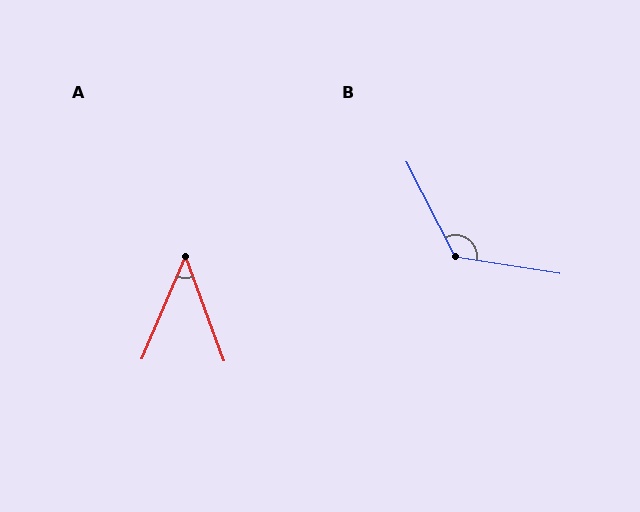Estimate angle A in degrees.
Approximately 43 degrees.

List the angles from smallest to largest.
A (43°), B (126°).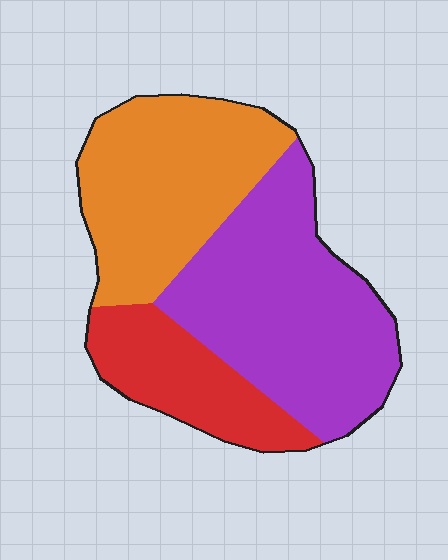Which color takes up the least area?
Red, at roughly 20%.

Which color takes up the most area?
Purple, at roughly 45%.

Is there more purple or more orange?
Purple.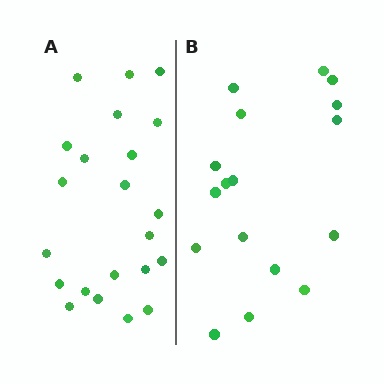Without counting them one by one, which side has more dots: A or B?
Region A (the left region) has more dots.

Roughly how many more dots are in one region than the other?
Region A has about 5 more dots than region B.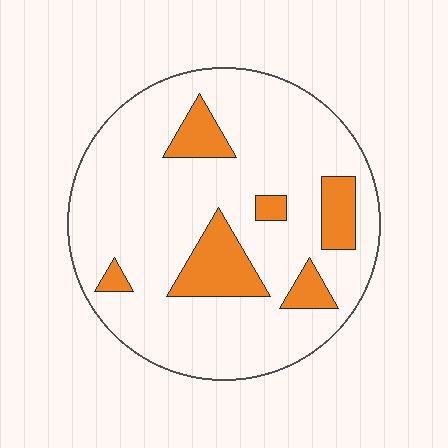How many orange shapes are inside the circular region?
6.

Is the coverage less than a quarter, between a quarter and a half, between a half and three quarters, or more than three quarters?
Less than a quarter.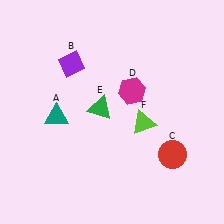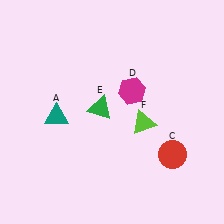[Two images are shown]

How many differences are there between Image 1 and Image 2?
There is 1 difference between the two images.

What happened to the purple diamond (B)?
The purple diamond (B) was removed in Image 2. It was in the top-left area of Image 1.